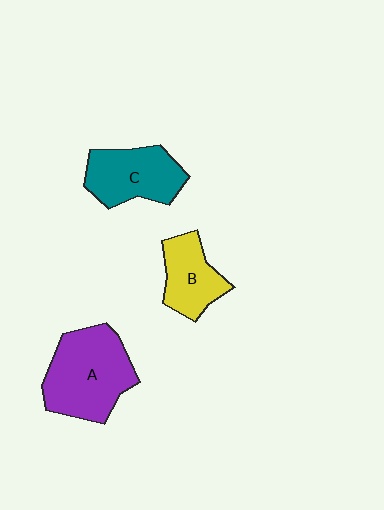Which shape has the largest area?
Shape A (purple).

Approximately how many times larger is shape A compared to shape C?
Approximately 1.4 times.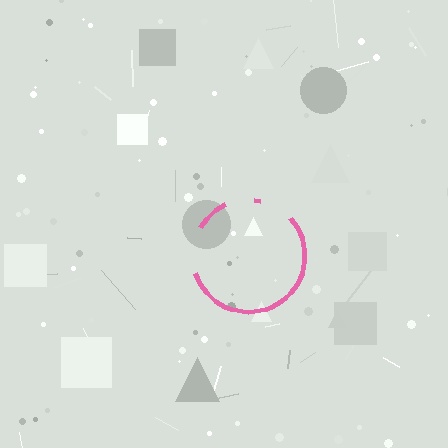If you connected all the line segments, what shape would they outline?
They would outline a circle.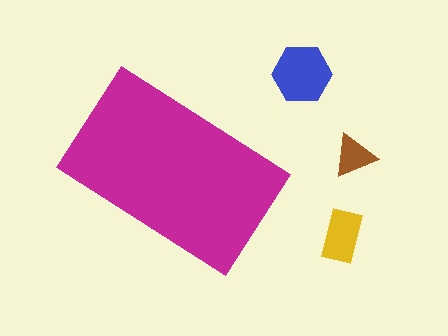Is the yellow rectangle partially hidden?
No, the yellow rectangle is fully visible.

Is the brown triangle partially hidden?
No, the brown triangle is fully visible.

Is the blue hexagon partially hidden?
No, the blue hexagon is fully visible.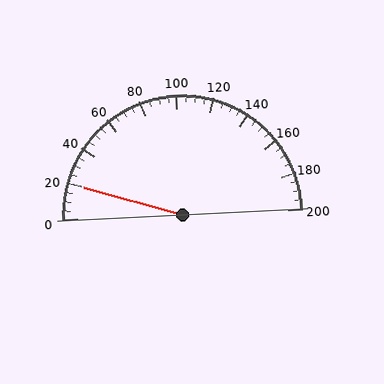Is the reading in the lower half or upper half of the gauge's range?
The reading is in the lower half of the range (0 to 200).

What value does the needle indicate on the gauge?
The needle indicates approximately 20.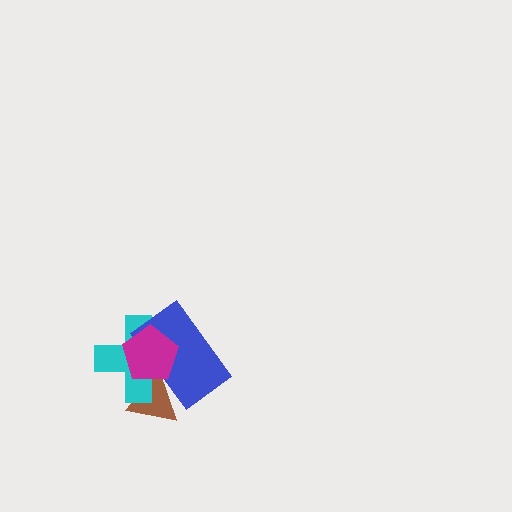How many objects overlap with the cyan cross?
3 objects overlap with the cyan cross.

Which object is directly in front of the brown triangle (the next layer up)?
The cyan cross is directly in front of the brown triangle.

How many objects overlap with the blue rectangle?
3 objects overlap with the blue rectangle.